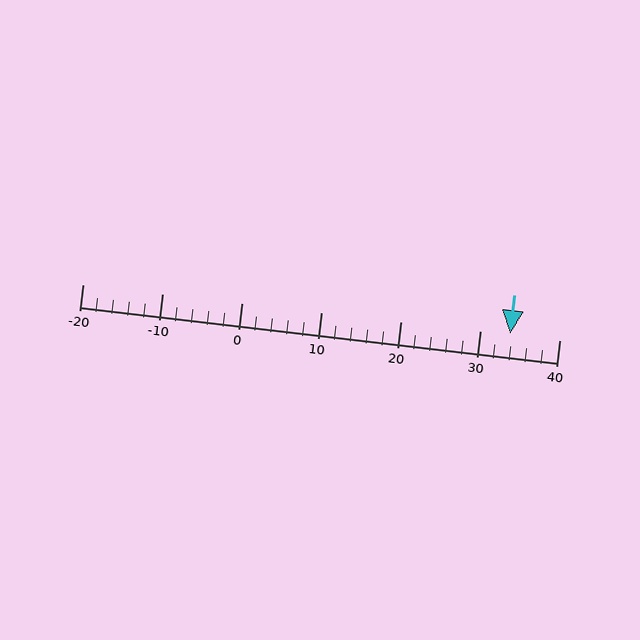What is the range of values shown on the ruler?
The ruler shows values from -20 to 40.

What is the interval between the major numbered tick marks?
The major tick marks are spaced 10 units apart.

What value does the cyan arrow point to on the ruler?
The cyan arrow points to approximately 34.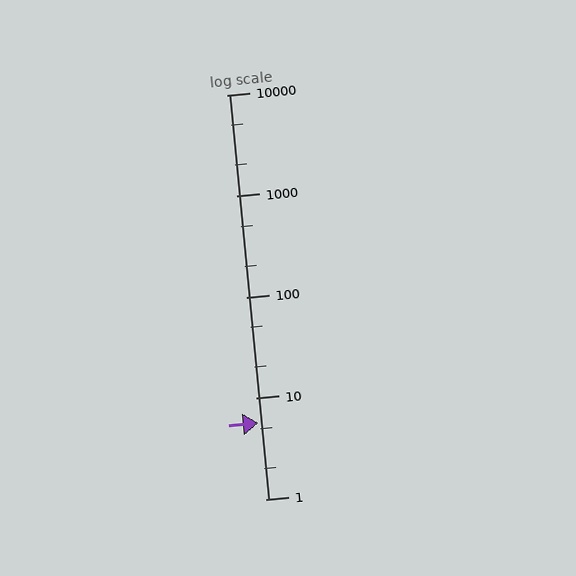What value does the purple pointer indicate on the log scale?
The pointer indicates approximately 5.7.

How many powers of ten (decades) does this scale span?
The scale spans 4 decades, from 1 to 10000.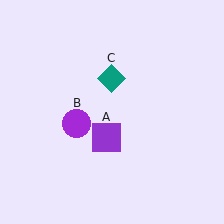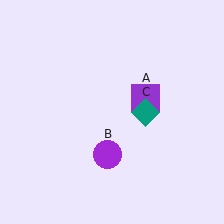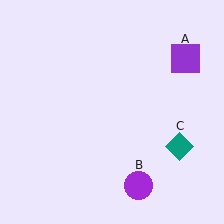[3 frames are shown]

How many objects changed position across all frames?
3 objects changed position: purple square (object A), purple circle (object B), teal diamond (object C).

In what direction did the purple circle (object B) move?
The purple circle (object B) moved down and to the right.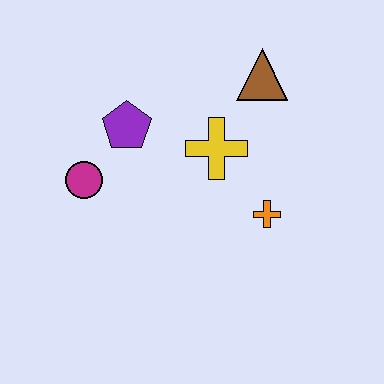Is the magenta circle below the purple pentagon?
Yes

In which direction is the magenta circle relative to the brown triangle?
The magenta circle is to the left of the brown triangle.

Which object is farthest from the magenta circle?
The brown triangle is farthest from the magenta circle.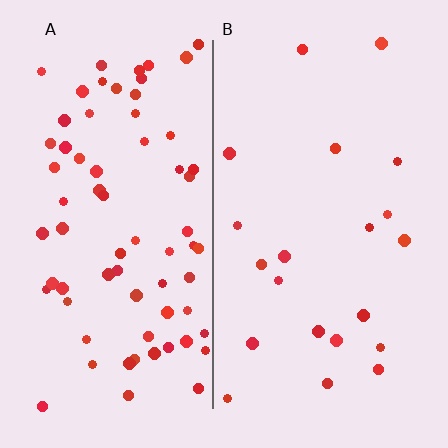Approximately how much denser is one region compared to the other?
Approximately 3.4× — region A over region B.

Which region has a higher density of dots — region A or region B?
A (the left).